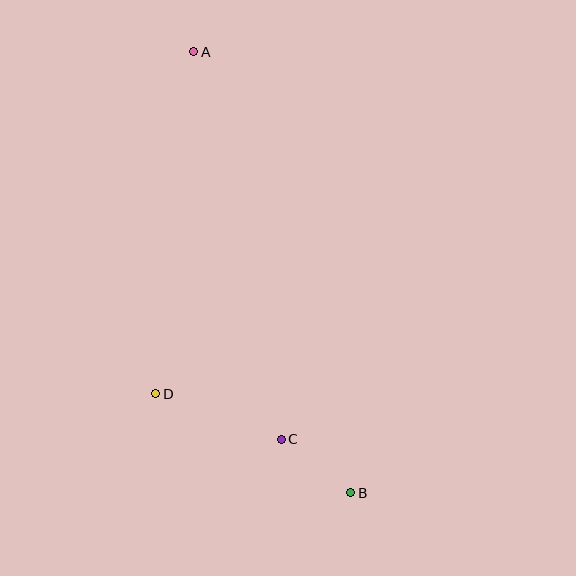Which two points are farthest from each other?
Points A and B are farthest from each other.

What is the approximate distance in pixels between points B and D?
The distance between B and D is approximately 219 pixels.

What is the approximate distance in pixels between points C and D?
The distance between C and D is approximately 134 pixels.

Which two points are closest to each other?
Points B and C are closest to each other.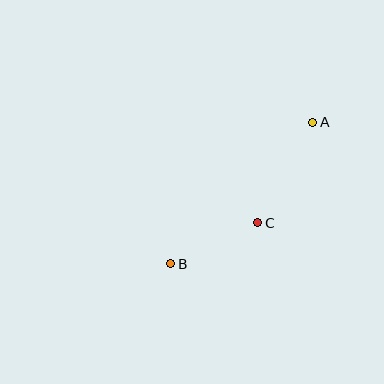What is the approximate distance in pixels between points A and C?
The distance between A and C is approximately 115 pixels.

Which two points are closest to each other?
Points B and C are closest to each other.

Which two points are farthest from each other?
Points A and B are farthest from each other.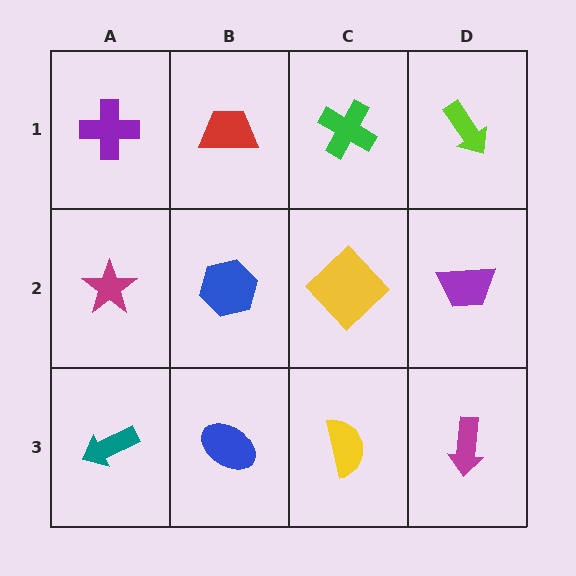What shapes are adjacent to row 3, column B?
A blue hexagon (row 2, column B), a teal arrow (row 3, column A), a yellow semicircle (row 3, column C).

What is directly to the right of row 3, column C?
A magenta arrow.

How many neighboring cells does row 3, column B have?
3.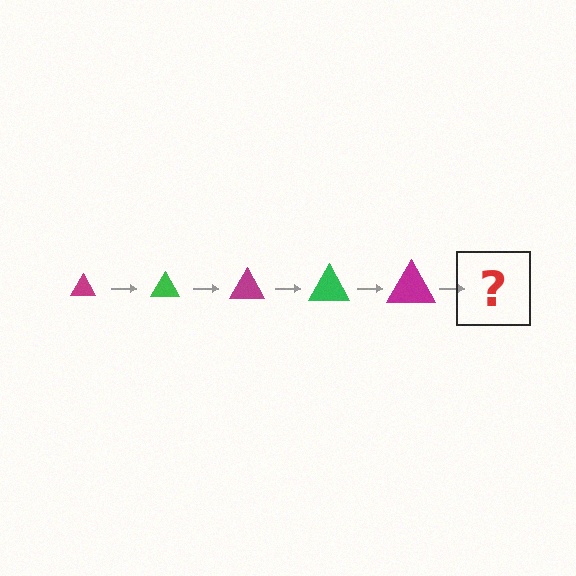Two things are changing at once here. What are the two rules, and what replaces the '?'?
The two rules are that the triangle grows larger each step and the color cycles through magenta and green. The '?' should be a green triangle, larger than the previous one.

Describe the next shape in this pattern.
It should be a green triangle, larger than the previous one.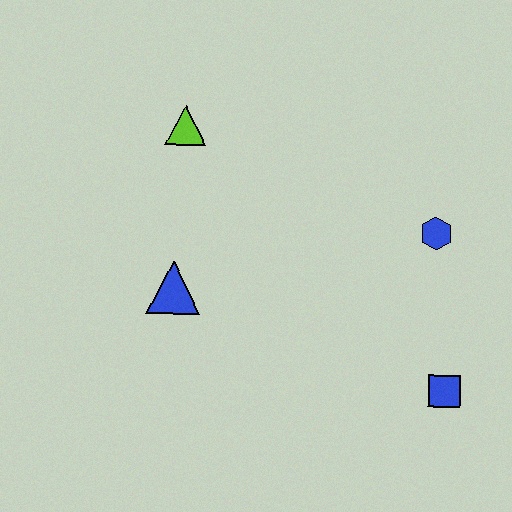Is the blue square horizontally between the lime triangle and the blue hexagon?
No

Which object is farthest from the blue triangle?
The blue square is farthest from the blue triangle.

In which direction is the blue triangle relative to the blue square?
The blue triangle is to the left of the blue square.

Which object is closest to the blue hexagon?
The blue square is closest to the blue hexagon.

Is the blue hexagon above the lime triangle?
No